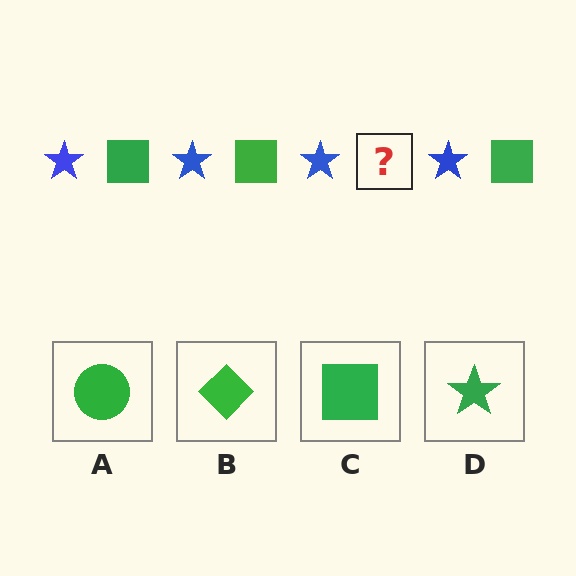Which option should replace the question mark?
Option C.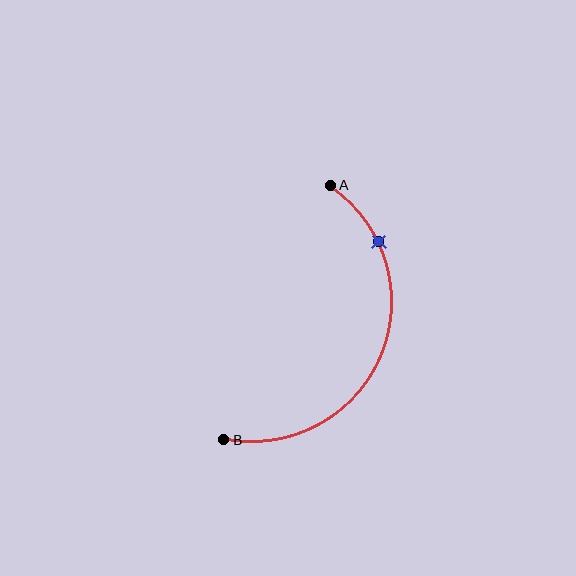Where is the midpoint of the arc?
The arc midpoint is the point on the curve farthest from the straight line joining A and B. It sits to the right of that line.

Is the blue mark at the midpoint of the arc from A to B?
No. The blue mark lies on the arc but is closer to endpoint A. The arc midpoint would be at the point on the curve equidistant along the arc from both A and B.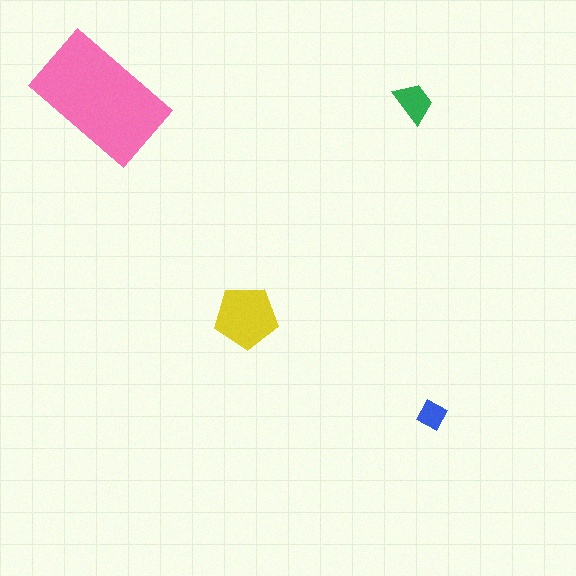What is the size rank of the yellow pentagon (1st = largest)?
2nd.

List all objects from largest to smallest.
The pink rectangle, the yellow pentagon, the green trapezoid, the blue diamond.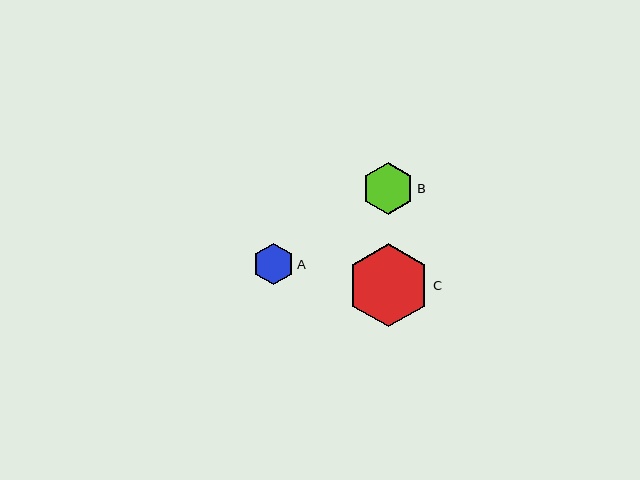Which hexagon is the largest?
Hexagon C is the largest with a size of approximately 83 pixels.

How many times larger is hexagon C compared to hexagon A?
Hexagon C is approximately 2.0 times the size of hexagon A.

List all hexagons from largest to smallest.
From largest to smallest: C, B, A.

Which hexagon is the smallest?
Hexagon A is the smallest with a size of approximately 41 pixels.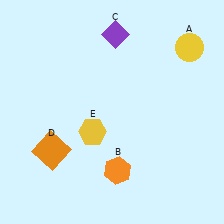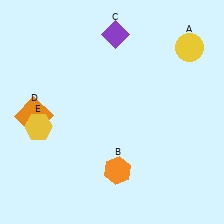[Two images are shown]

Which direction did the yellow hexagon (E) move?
The yellow hexagon (E) moved left.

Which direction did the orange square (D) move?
The orange square (D) moved up.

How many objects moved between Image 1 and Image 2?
2 objects moved between the two images.